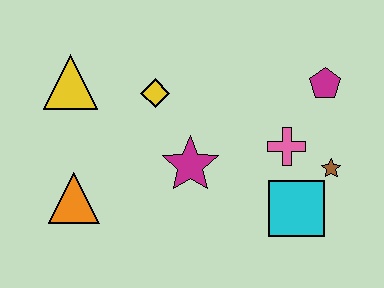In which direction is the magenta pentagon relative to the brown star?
The magenta pentagon is above the brown star.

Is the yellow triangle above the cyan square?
Yes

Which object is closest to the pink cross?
The brown star is closest to the pink cross.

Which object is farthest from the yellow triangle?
The brown star is farthest from the yellow triangle.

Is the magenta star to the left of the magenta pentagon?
Yes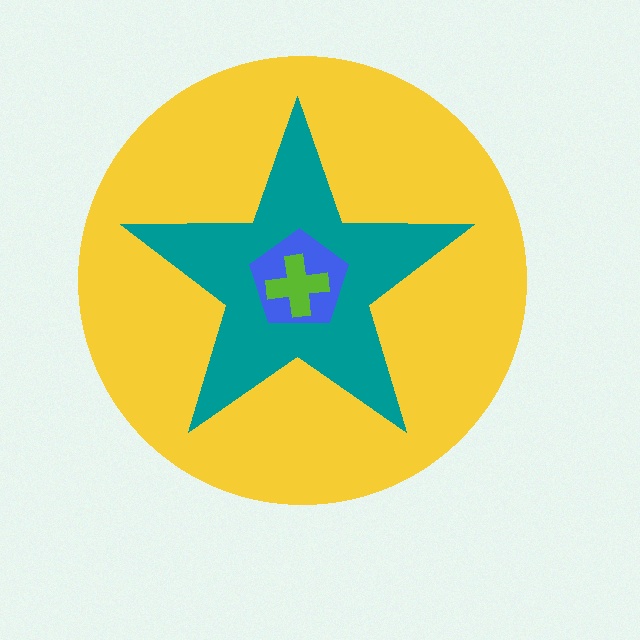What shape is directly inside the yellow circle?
The teal star.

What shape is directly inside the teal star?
The blue pentagon.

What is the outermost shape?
The yellow circle.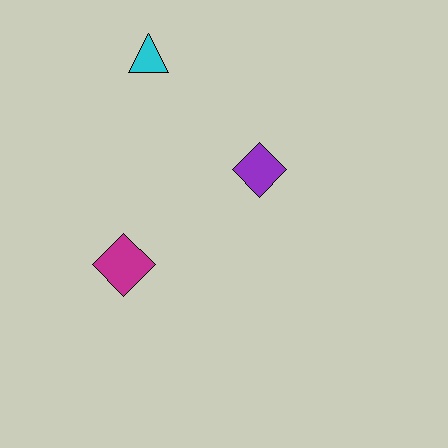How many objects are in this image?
There are 3 objects.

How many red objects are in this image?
There are no red objects.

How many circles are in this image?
There are no circles.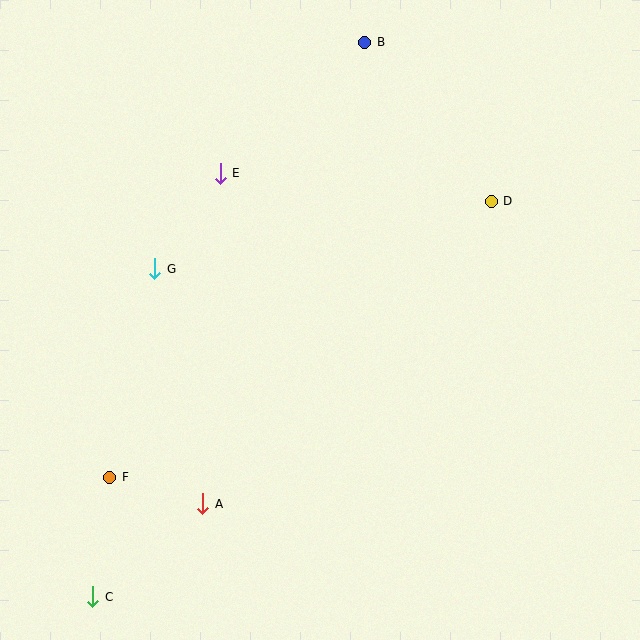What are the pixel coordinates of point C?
Point C is at (93, 597).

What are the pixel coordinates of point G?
Point G is at (155, 269).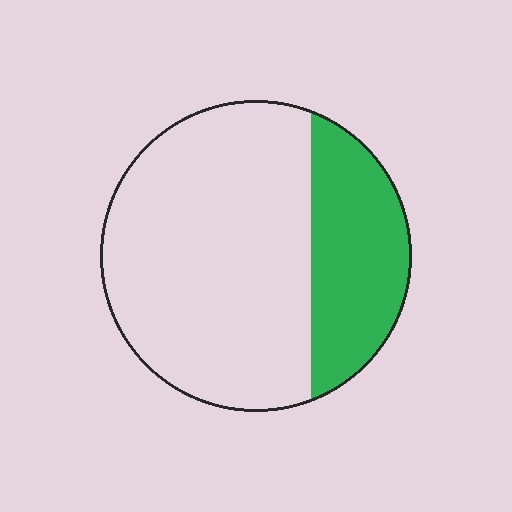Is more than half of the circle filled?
No.